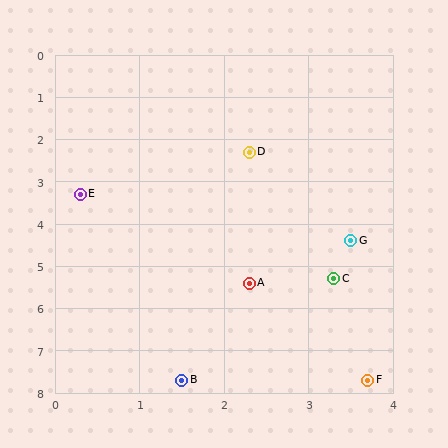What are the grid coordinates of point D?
Point D is at approximately (2.3, 2.3).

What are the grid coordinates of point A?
Point A is at approximately (2.3, 5.4).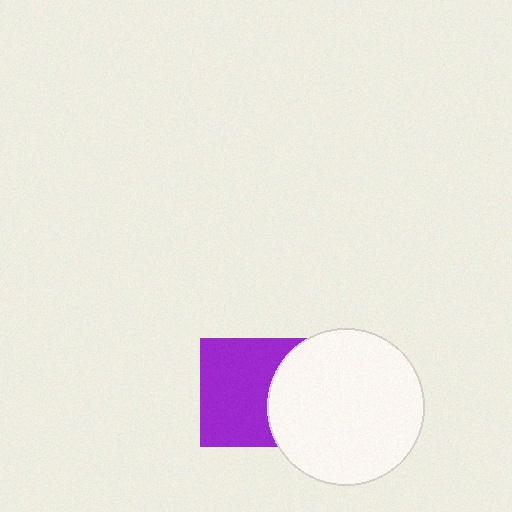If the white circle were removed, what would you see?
You would see the complete purple square.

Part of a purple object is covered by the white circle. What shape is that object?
It is a square.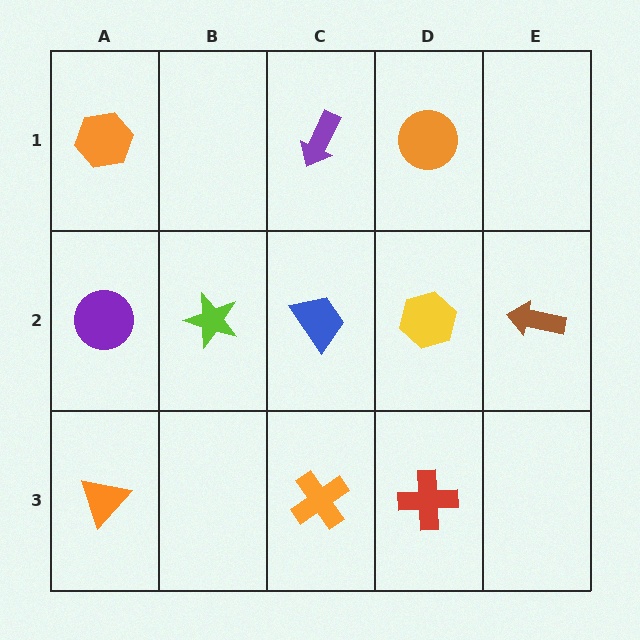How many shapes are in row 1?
3 shapes.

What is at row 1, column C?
A purple arrow.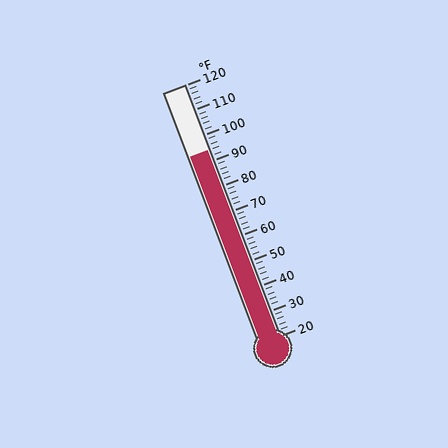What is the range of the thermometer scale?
The thermometer scale ranges from 20°F to 120°F.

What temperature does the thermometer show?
The thermometer shows approximately 94°F.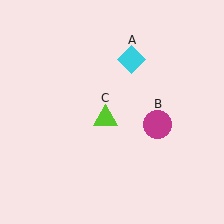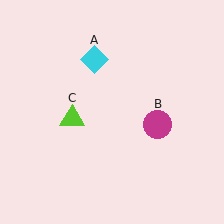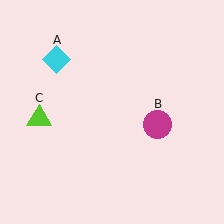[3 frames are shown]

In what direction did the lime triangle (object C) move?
The lime triangle (object C) moved left.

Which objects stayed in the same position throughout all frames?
Magenta circle (object B) remained stationary.